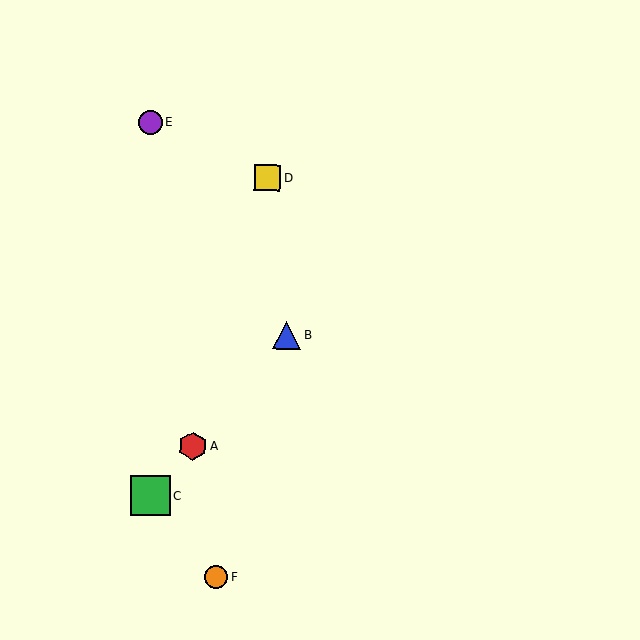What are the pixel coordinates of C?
Object C is at (150, 496).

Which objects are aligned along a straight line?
Objects A, B, C are aligned along a straight line.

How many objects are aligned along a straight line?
3 objects (A, B, C) are aligned along a straight line.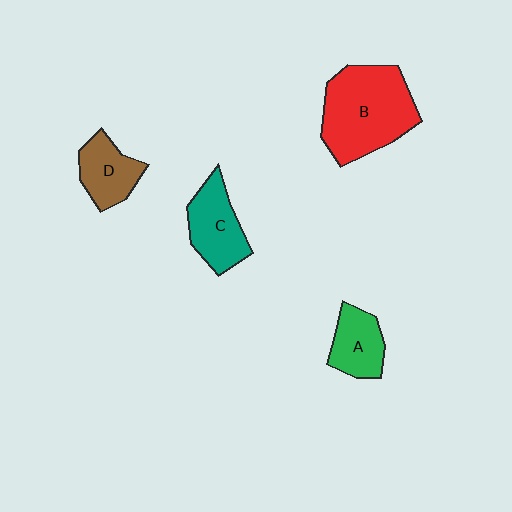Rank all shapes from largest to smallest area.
From largest to smallest: B (red), C (teal), D (brown), A (green).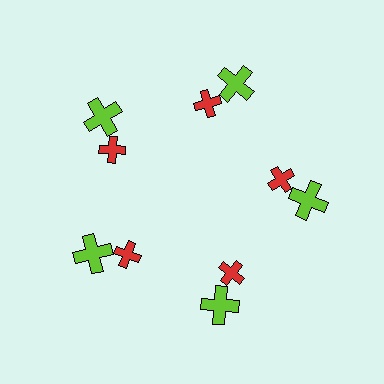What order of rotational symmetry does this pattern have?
This pattern has 5-fold rotational symmetry.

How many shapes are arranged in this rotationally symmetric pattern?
There are 10 shapes, arranged in 5 groups of 2.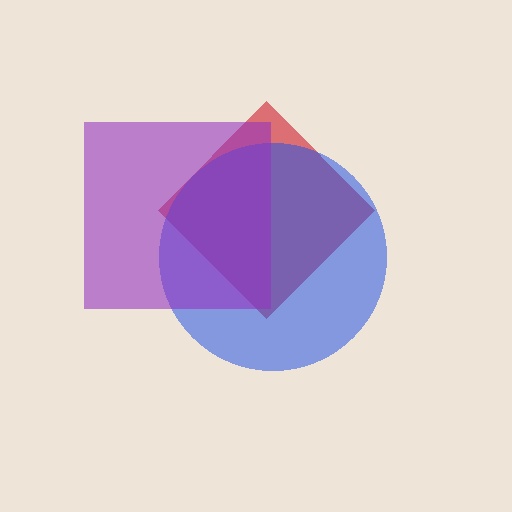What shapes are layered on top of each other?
The layered shapes are: a red diamond, a blue circle, a purple square.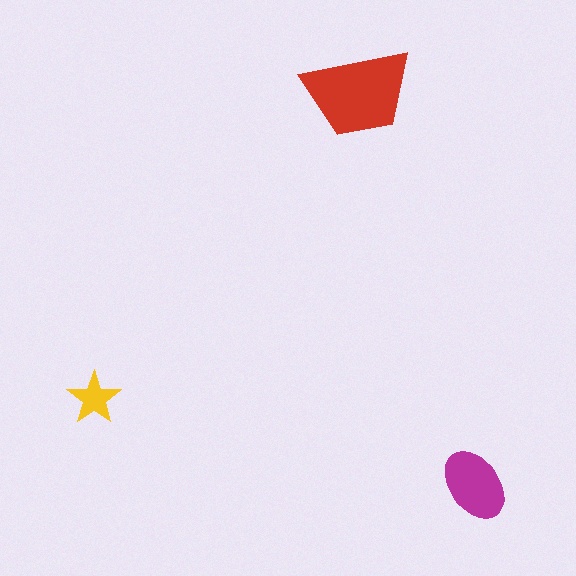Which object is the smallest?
The yellow star.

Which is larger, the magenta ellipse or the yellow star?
The magenta ellipse.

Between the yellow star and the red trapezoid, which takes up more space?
The red trapezoid.